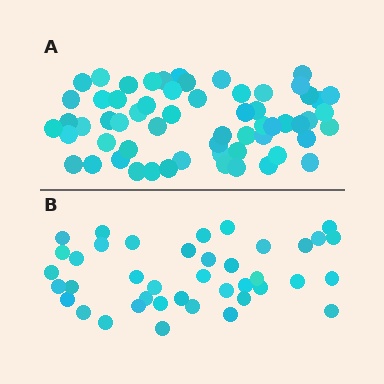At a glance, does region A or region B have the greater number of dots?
Region A (the top region) has more dots.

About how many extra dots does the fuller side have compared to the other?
Region A has approximately 20 more dots than region B.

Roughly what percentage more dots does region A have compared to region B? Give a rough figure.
About 50% more.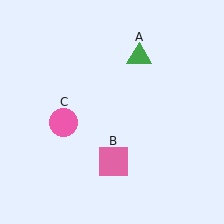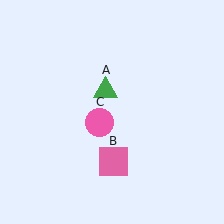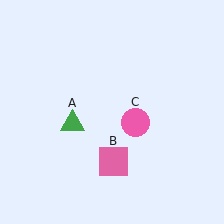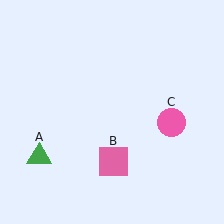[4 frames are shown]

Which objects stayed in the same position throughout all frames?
Pink square (object B) remained stationary.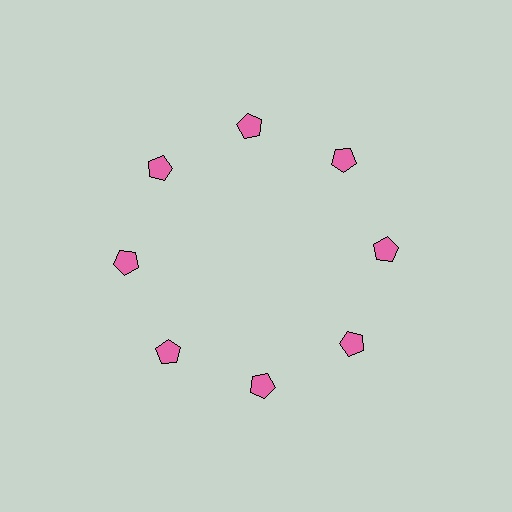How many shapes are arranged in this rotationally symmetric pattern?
There are 8 shapes, arranged in 8 groups of 1.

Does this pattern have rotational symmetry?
Yes, this pattern has 8-fold rotational symmetry. It looks the same after rotating 45 degrees around the center.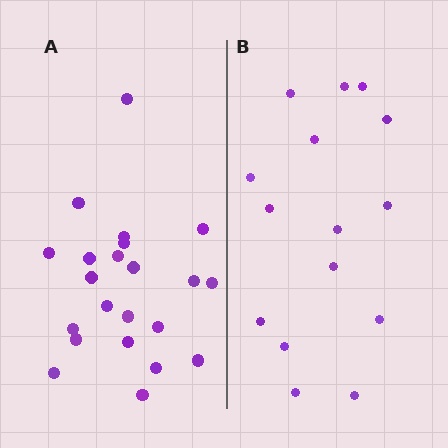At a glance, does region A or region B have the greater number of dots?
Region A (the left region) has more dots.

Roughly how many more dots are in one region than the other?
Region A has roughly 8 or so more dots than region B.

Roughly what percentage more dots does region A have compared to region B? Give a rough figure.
About 45% more.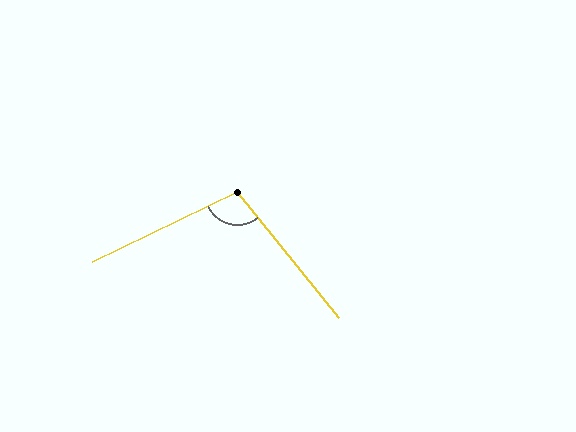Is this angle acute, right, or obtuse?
It is obtuse.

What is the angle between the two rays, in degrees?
Approximately 103 degrees.